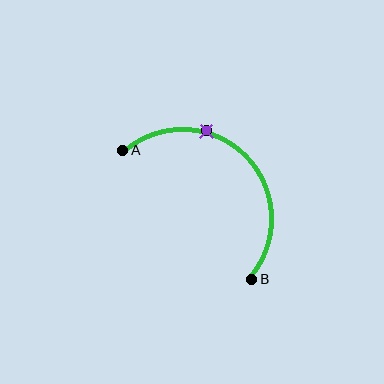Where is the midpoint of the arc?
The arc midpoint is the point on the curve farthest from the straight line joining A and B. It sits above and to the right of that line.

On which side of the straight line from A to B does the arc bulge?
The arc bulges above and to the right of the straight line connecting A and B.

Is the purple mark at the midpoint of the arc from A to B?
No. The purple mark lies on the arc but is closer to endpoint A. The arc midpoint would be at the point on the curve equidistant along the arc from both A and B.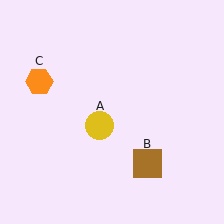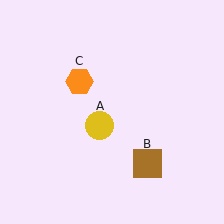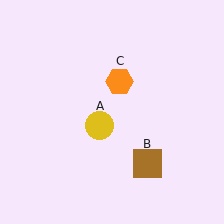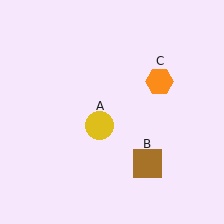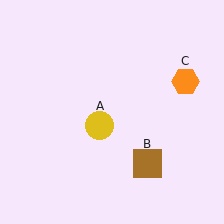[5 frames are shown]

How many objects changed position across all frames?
1 object changed position: orange hexagon (object C).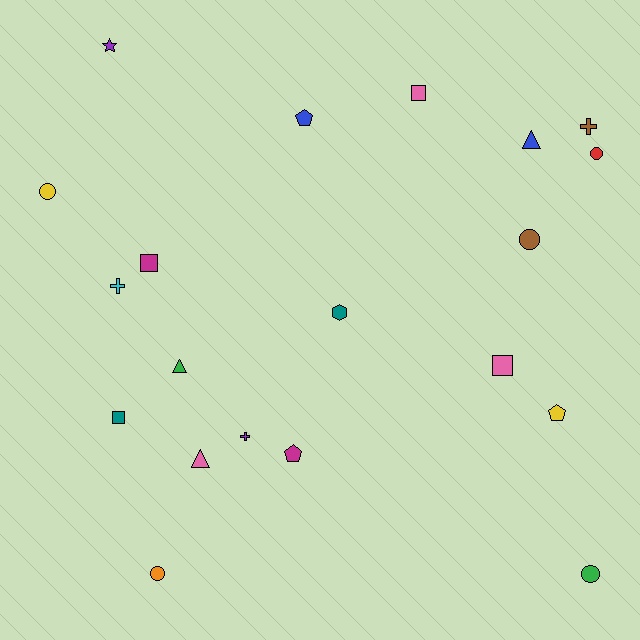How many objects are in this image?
There are 20 objects.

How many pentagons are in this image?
There are 3 pentagons.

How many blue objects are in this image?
There are 2 blue objects.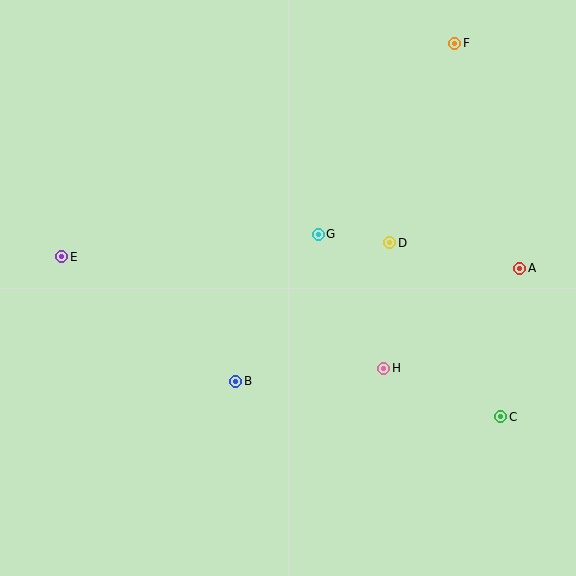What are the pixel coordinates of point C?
Point C is at (501, 417).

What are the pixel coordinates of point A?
Point A is at (520, 268).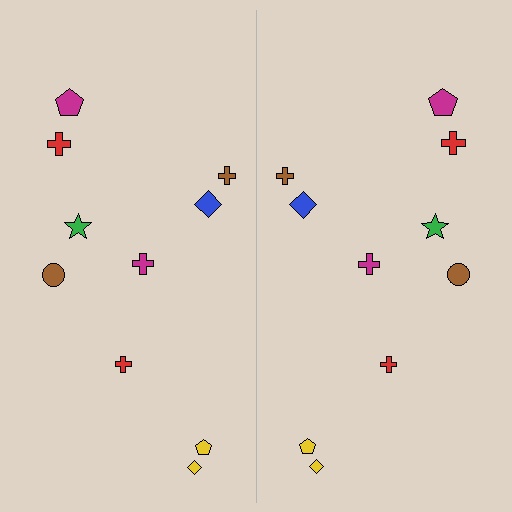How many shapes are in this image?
There are 20 shapes in this image.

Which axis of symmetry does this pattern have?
The pattern has a vertical axis of symmetry running through the center of the image.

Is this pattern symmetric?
Yes, this pattern has bilateral (reflection) symmetry.